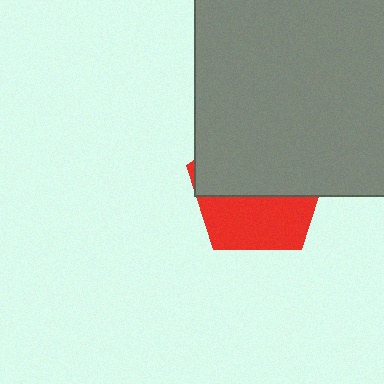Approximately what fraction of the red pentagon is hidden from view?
Roughly 58% of the red pentagon is hidden behind the gray rectangle.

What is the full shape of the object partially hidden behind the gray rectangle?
The partially hidden object is a red pentagon.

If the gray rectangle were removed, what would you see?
You would see the complete red pentagon.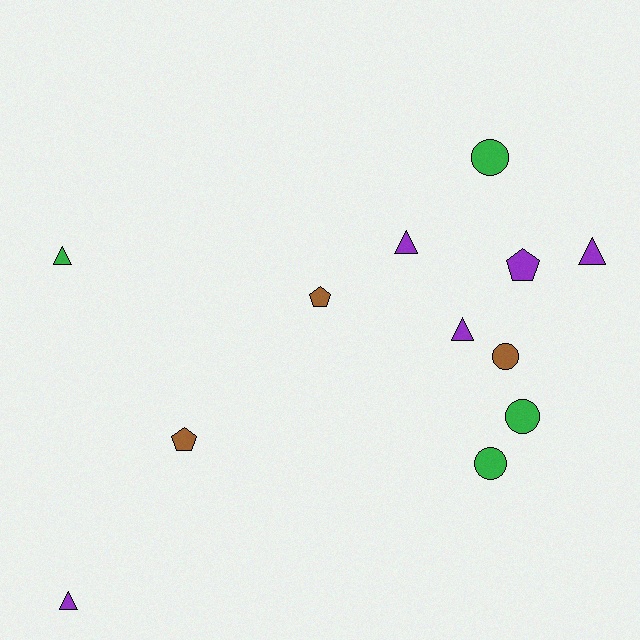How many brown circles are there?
There is 1 brown circle.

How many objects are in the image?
There are 12 objects.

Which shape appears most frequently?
Triangle, with 5 objects.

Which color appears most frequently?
Purple, with 5 objects.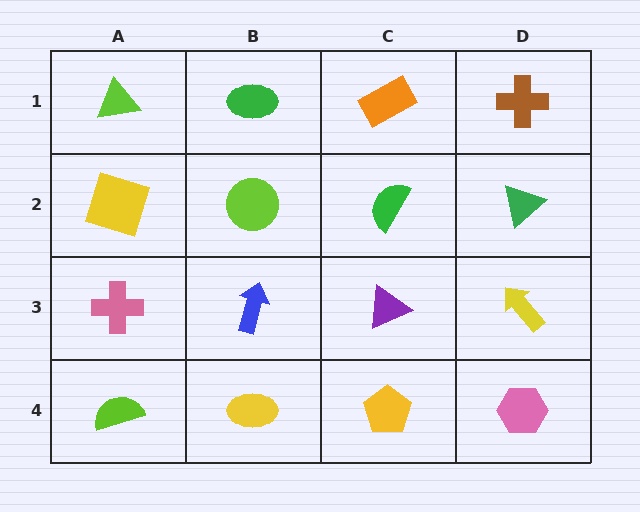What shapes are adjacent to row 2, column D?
A brown cross (row 1, column D), a yellow arrow (row 3, column D), a green semicircle (row 2, column C).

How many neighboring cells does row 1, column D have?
2.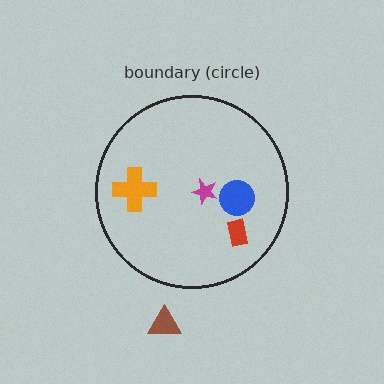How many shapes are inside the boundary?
4 inside, 1 outside.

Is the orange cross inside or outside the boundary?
Inside.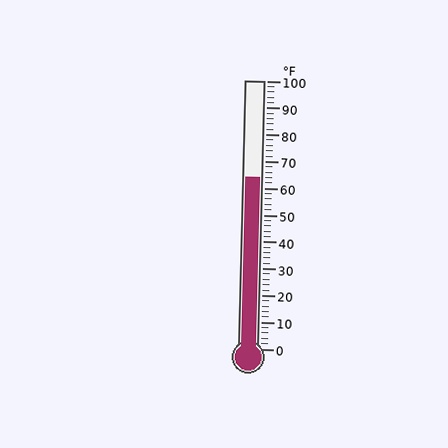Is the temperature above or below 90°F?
The temperature is below 90°F.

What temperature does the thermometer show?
The thermometer shows approximately 64°F.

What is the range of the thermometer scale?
The thermometer scale ranges from 0°F to 100°F.